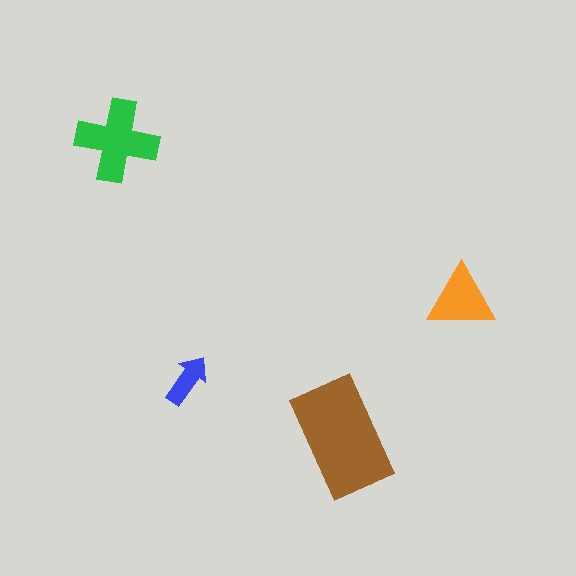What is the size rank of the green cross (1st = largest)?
2nd.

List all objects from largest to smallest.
The brown rectangle, the green cross, the orange triangle, the blue arrow.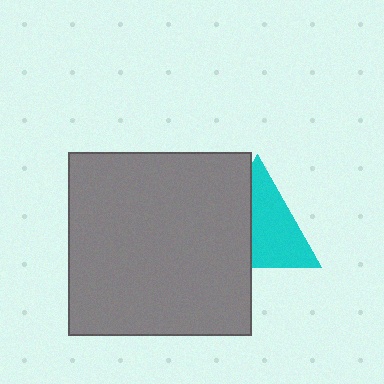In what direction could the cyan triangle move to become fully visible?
The cyan triangle could move right. That would shift it out from behind the gray square entirely.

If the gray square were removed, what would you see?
You would see the complete cyan triangle.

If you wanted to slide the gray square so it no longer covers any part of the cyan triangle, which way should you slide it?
Slide it left — that is the most direct way to separate the two shapes.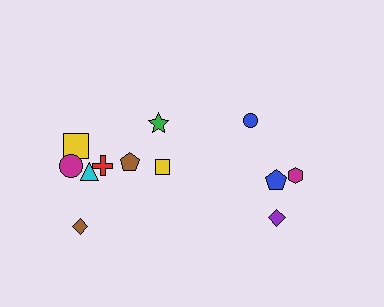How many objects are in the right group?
There are 4 objects.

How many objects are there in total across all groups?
There are 12 objects.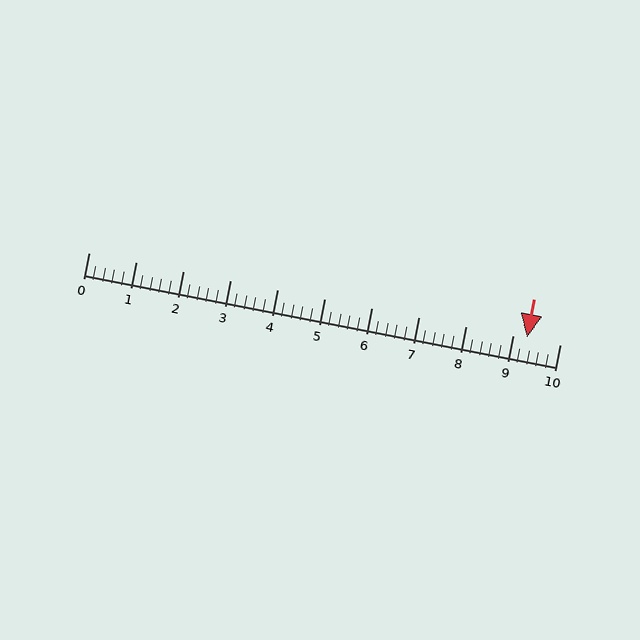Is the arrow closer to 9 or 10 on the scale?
The arrow is closer to 9.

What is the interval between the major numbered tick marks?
The major tick marks are spaced 1 units apart.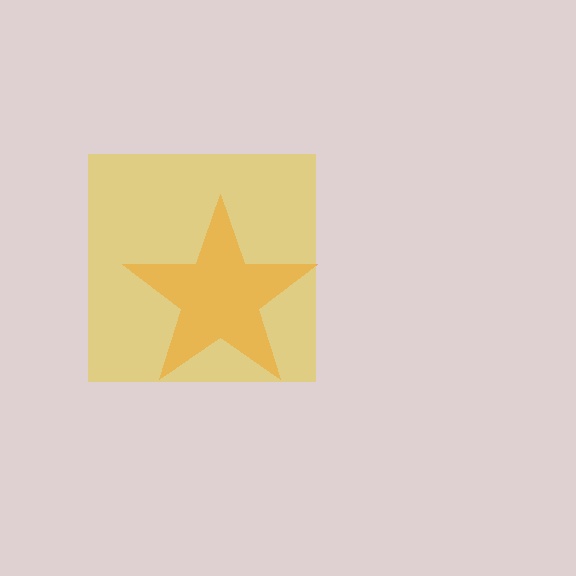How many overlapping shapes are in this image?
There are 2 overlapping shapes in the image.